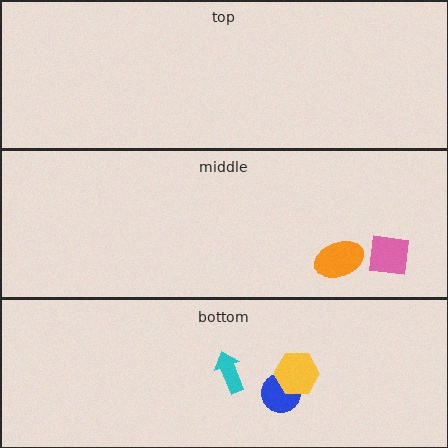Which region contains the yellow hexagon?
The bottom region.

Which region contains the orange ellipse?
The middle region.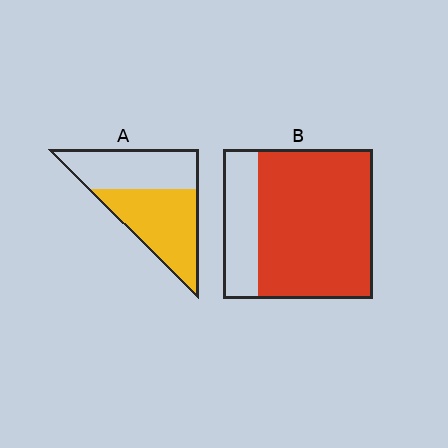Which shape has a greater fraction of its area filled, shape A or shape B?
Shape B.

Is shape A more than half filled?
Roughly half.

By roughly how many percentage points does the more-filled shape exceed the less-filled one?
By roughly 25 percentage points (B over A).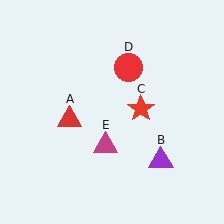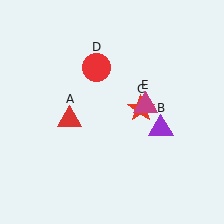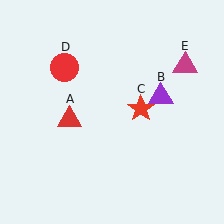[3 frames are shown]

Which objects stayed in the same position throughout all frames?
Red triangle (object A) and red star (object C) remained stationary.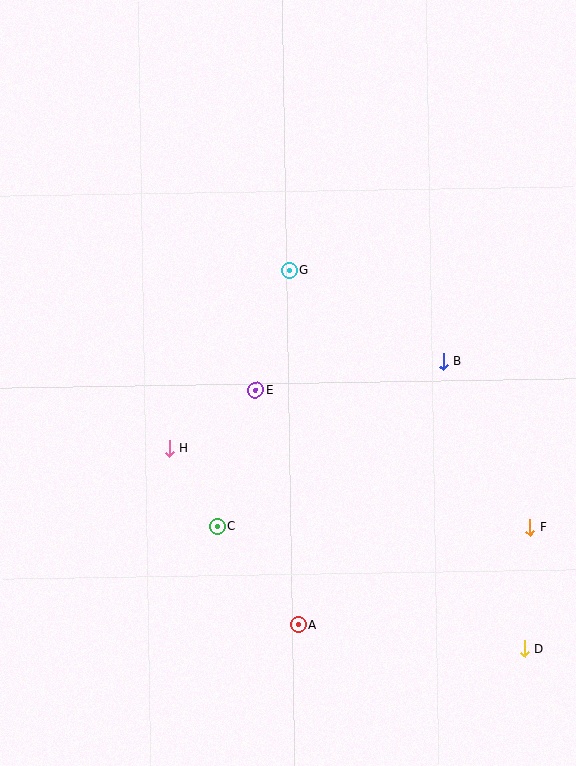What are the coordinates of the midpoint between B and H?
The midpoint between B and H is at (306, 405).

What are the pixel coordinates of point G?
Point G is at (289, 270).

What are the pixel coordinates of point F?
Point F is at (530, 527).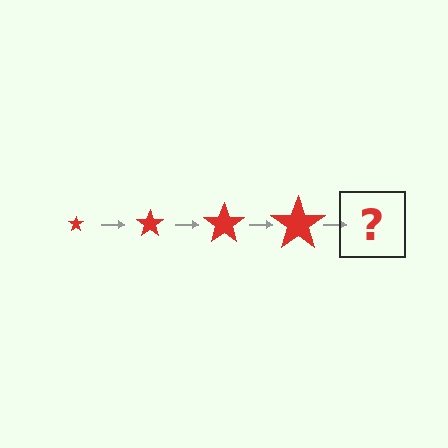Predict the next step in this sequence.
The next step is a red star, larger than the previous one.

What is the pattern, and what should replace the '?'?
The pattern is that the star gets progressively larger each step. The '?' should be a red star, larger than the previous one.